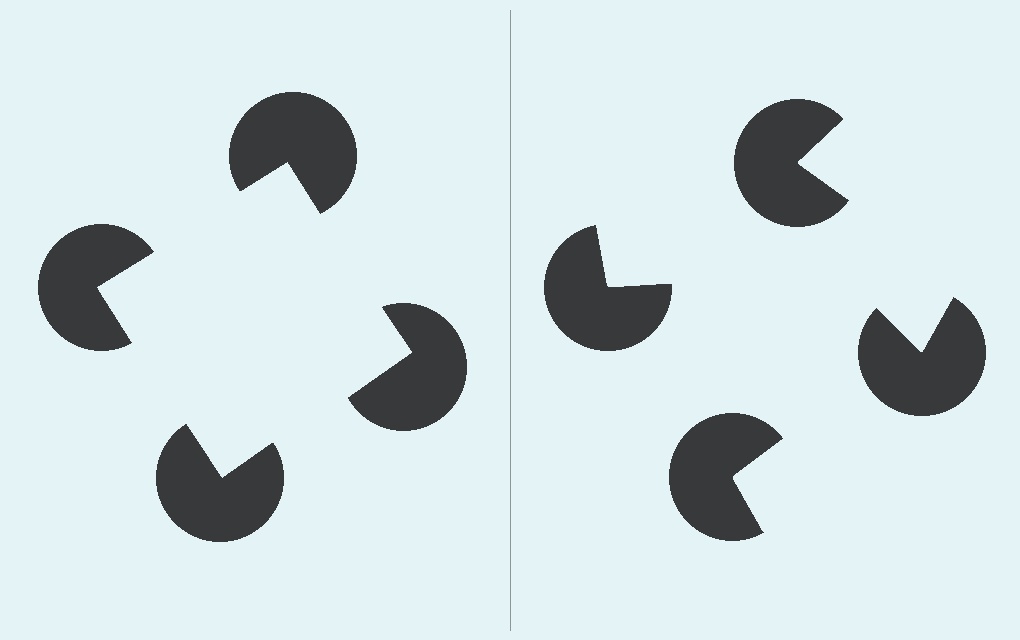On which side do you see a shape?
An illusory square appears on the left side. On the right side the wedge cuts are rotated, so no coherent shape forms.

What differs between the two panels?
The pac-man discs are positioned identically on both sides; only the wedge orientations differ. On the left they align to a square; on the right they are misaligned.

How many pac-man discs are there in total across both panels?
8 — 4 on each side.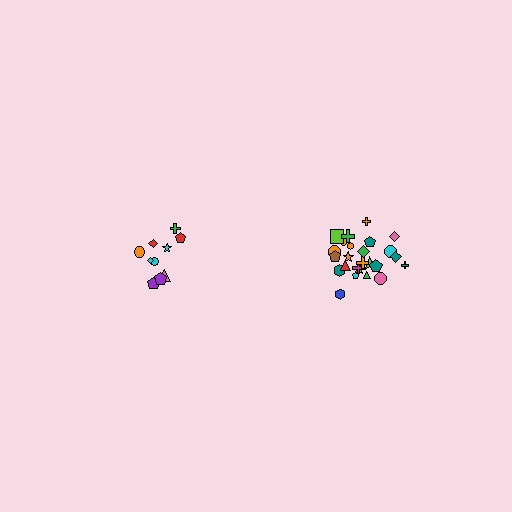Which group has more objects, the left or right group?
The right group.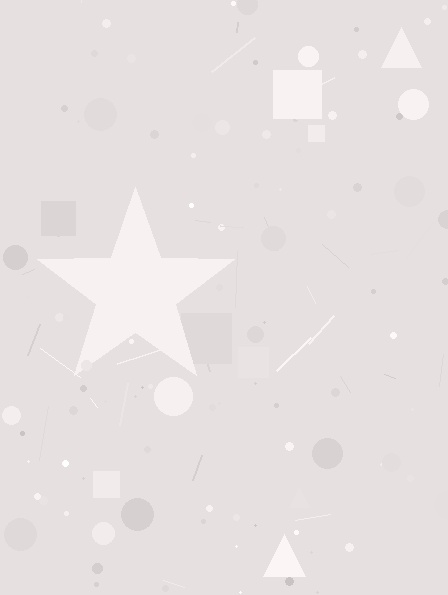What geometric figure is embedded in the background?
A star is embedded in the background.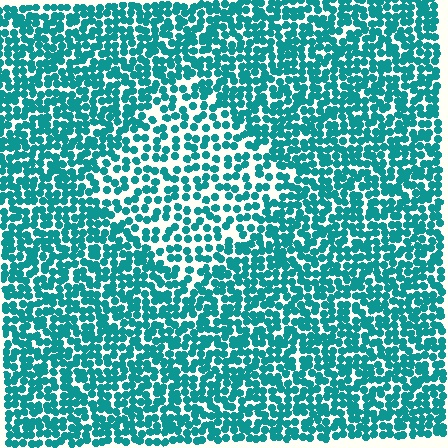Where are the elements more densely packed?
The elements are more densely packed outside the diamond boundary.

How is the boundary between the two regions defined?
The boundary is defined by a change in element density (approximately 1.7x ratio). All elements are the same color, size, and shape.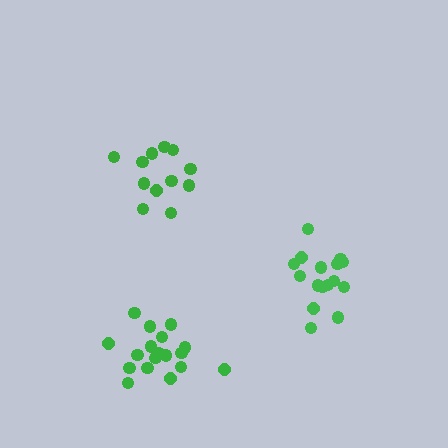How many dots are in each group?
Group 1: 16 dots, Group 2: 18 dots, Group 3: 12 dots (46 total).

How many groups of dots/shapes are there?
There are 3 groups.